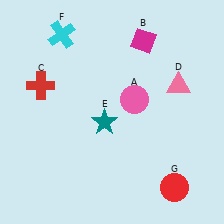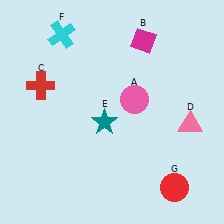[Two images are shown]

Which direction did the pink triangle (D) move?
The pink triangle (D) moved down.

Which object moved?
The pink triangle (D) moved down.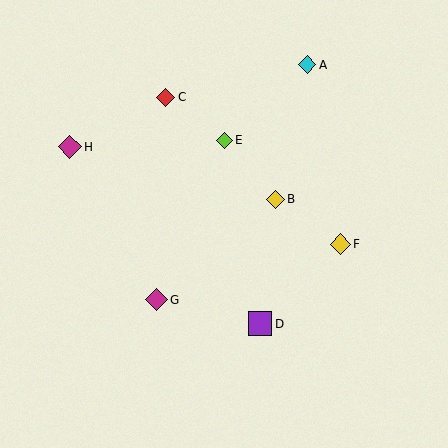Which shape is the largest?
The purple square (labeled D) is the largest.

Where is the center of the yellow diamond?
The center of the yellow diamond is at (275, 199).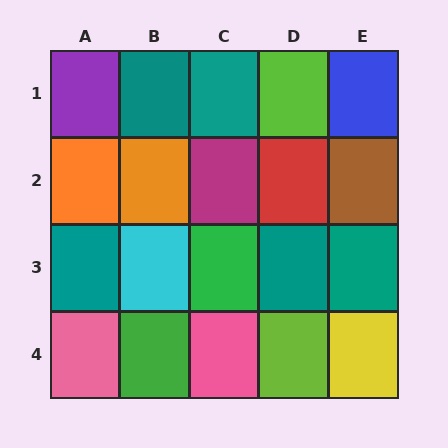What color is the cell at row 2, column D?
Red.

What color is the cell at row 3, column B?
Cyan.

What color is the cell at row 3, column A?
Teal.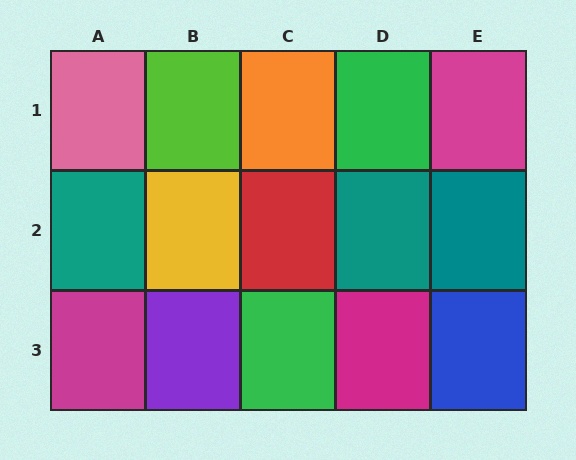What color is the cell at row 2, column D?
Teal.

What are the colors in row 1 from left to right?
Pink, lime, orange, green, magenta.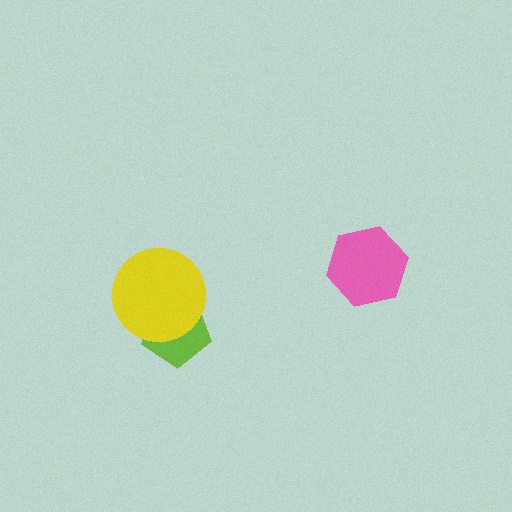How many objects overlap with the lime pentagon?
1 object overlaps with the lime pentagon.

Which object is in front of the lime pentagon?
The yellow circle is in front of the lime pentagon.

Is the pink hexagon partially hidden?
No, no other shape covers it.